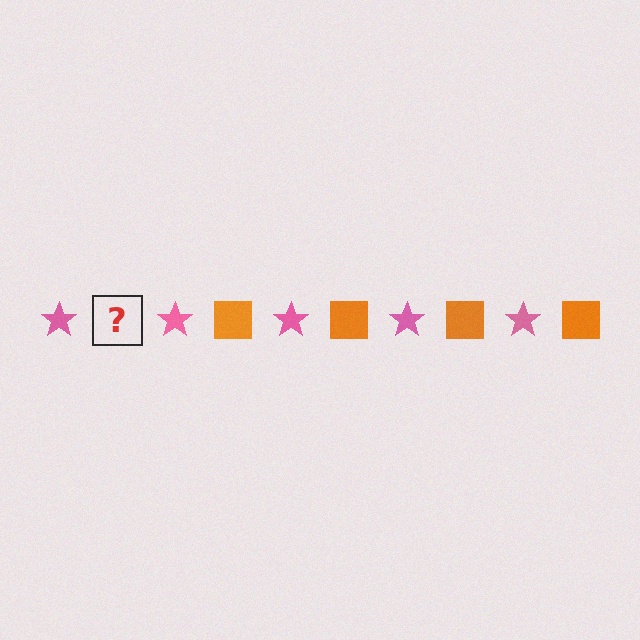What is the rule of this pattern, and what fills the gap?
The rule is that the pattern alternates between pink star and orange square. The gap should be filled with an orange square.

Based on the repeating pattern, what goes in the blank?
The blank should be an orange square.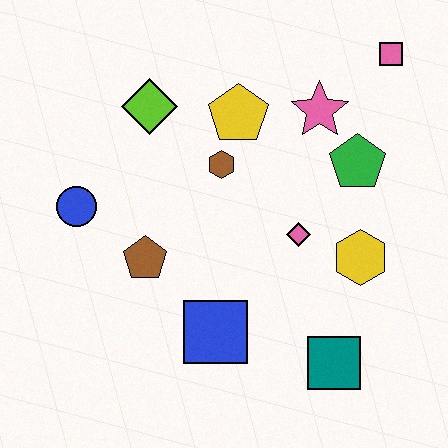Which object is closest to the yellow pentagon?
The brown hexagon is closest to the yellow pentagon.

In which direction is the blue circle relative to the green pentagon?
The blue circle is to the left of the green pentagon.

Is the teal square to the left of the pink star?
No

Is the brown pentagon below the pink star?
Yes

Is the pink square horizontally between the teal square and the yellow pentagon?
No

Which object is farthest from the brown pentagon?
The pink square is farthest from the brown pentagon.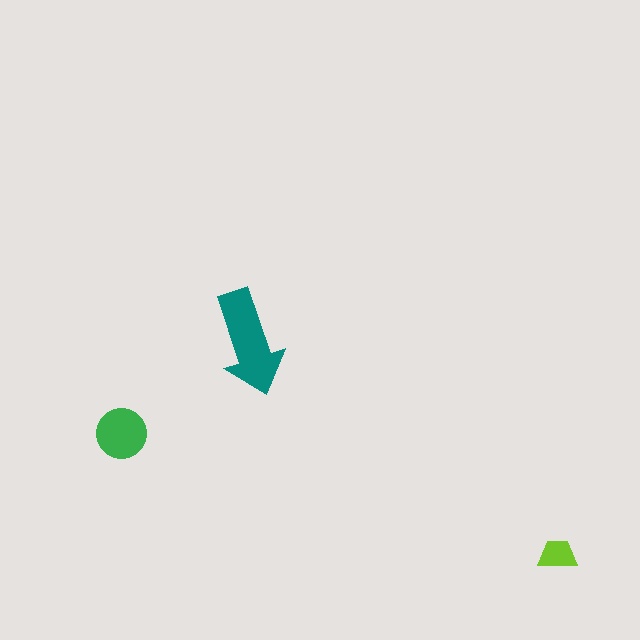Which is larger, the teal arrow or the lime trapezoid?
The teal arrow.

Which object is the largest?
The teal arrow.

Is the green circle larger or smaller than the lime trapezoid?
Larger.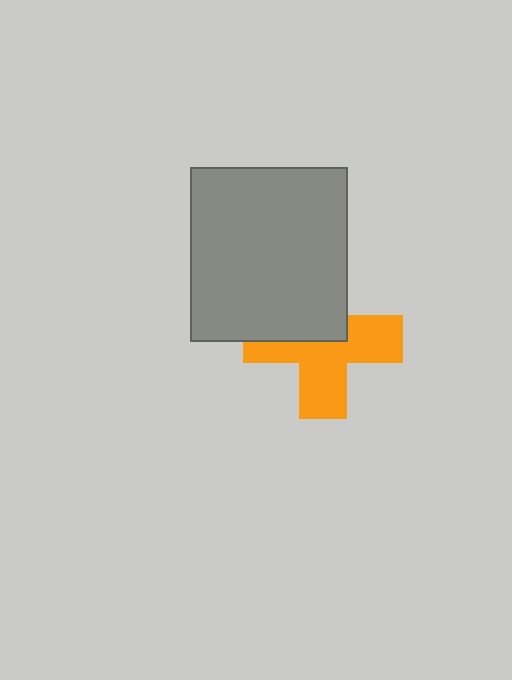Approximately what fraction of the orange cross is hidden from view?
Roughly 41% of the orange cross is hidden behind the gray rectangle.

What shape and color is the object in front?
The object in front is a gray rectangle.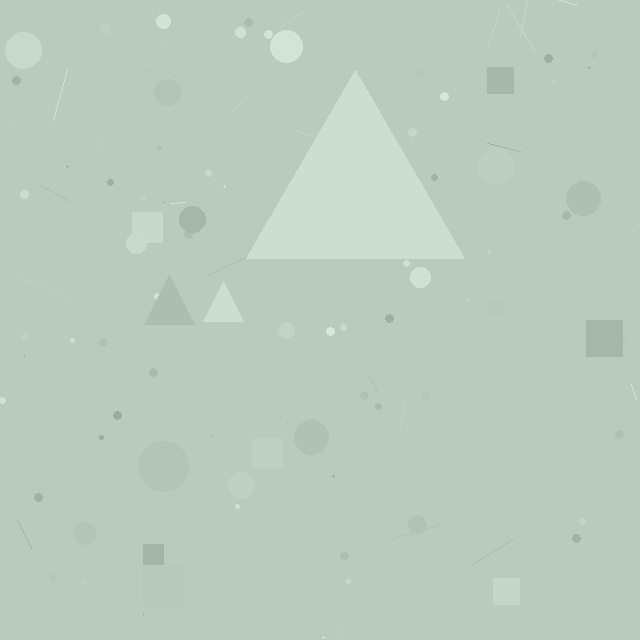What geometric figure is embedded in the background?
A triangle is embedded in the background.